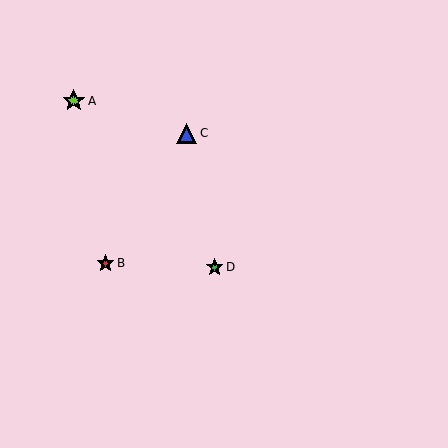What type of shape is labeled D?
Shape D is a green star.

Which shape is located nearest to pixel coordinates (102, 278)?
The red star (labeled B) at (106, 263) is nearest to that location.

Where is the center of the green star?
The center of the green star is at (215, 267).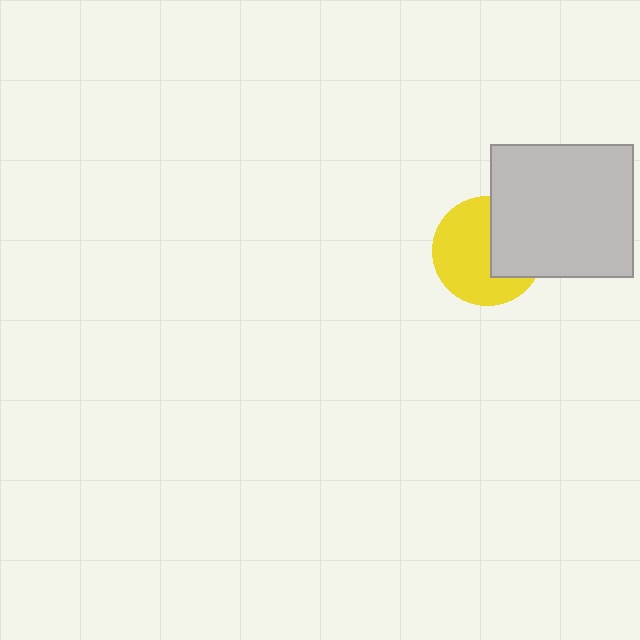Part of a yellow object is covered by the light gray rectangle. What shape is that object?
It is a circle.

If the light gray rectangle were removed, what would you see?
You would see the complete yellow circle.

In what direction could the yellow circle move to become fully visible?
The yellow circle could move left. That would shift it out from behind the light gray rectangle entirely.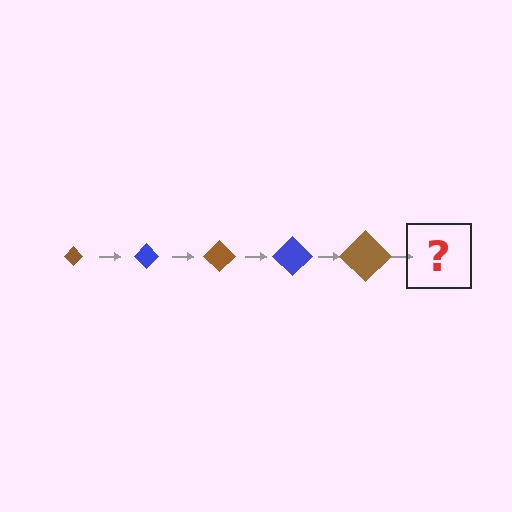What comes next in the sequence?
The next element should be a blue diamond, larger than the previous one.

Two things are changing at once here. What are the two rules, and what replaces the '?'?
The two rules are that the diamond grows larger each step and the color cycles through brown and blue. The '?' should be a blue diamond, larger than the previous one.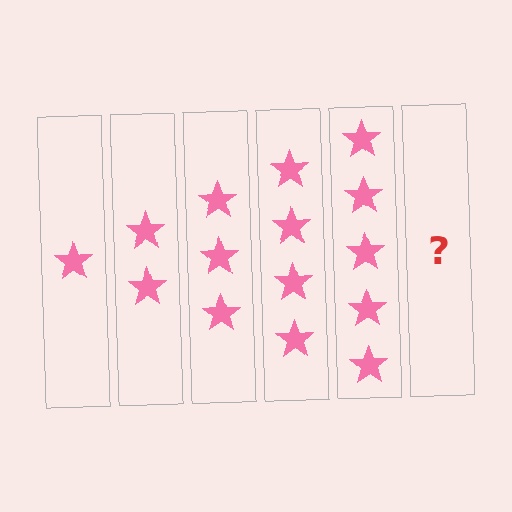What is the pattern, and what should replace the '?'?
The pattern is that each step adds one more star. The '?' should be 6 stars.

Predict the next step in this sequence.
The next step is 6 stars.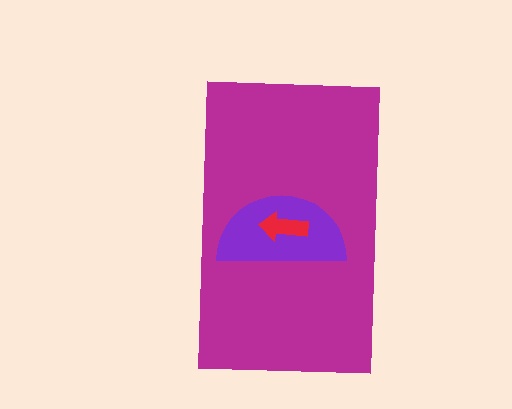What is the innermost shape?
The red arrow.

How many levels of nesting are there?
3.